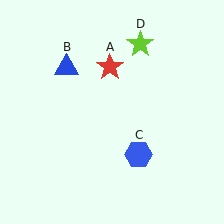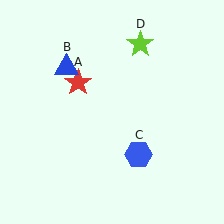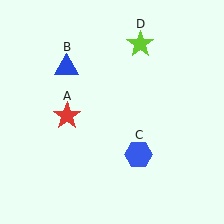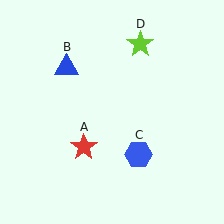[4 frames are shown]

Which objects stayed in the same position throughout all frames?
Blue triangle (object B) and blue hexagon (object C) and lime star (object D) remained stationary.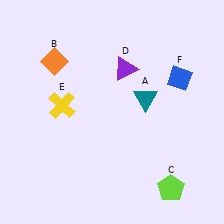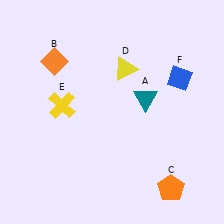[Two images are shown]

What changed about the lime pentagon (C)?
In Image 1, C is lime. In Image 2, it changed to orange.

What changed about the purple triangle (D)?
In Image 1, D is purple. In Image 2, it changed to yellow.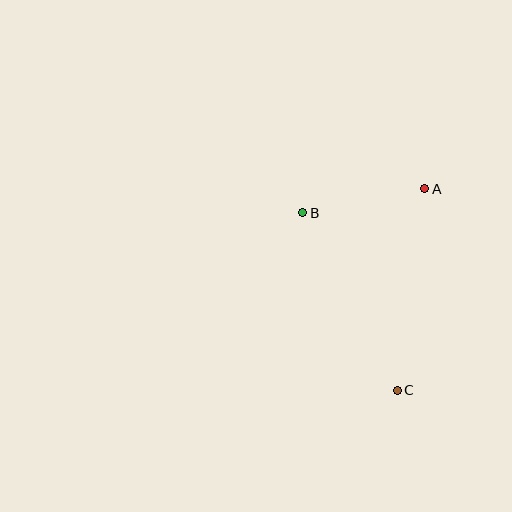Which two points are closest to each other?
Points A and B are closest to each other.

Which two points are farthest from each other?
Points A and C are farthest from each other.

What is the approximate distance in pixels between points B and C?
The distance between B and C is approximately 201 pixels.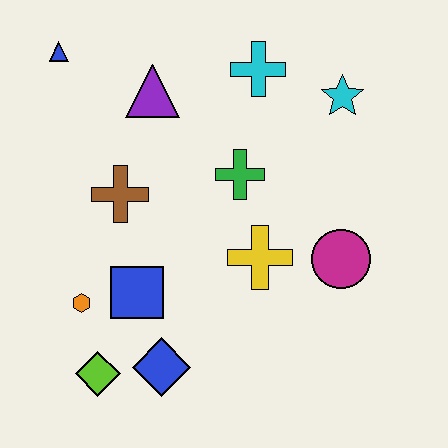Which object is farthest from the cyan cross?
The lime diamond is farthest from the cyan cross.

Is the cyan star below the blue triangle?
Yes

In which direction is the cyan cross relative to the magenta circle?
The cyan cross is above the magenta circle.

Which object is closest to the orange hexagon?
The blue square is closest to the orange hexagon.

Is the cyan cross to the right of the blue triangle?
Yes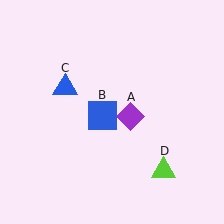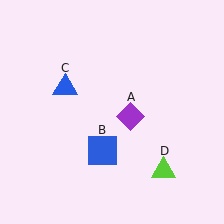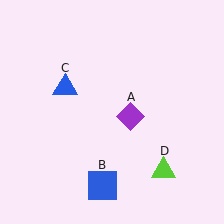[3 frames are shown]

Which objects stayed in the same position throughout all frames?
Purple diamond (object A) and blue triangle (object C) and lime triangle (object D) remained stationary.